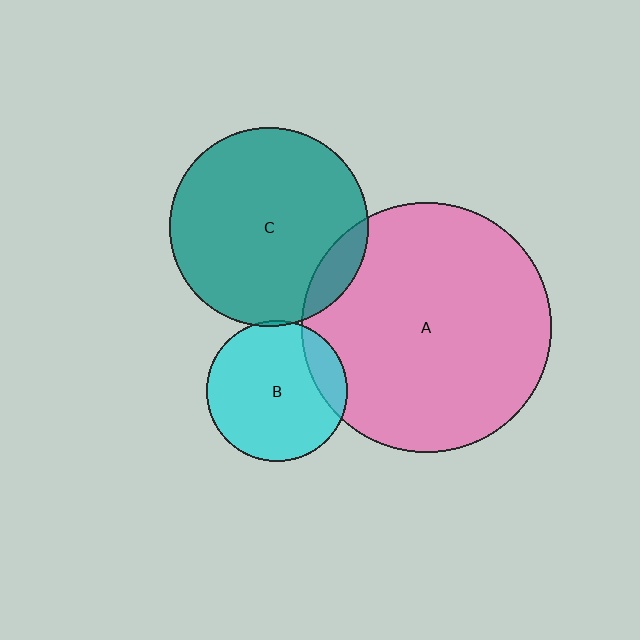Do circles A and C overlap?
Yes.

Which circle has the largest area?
Circle A (pink).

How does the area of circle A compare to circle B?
Approximately 3.1 times.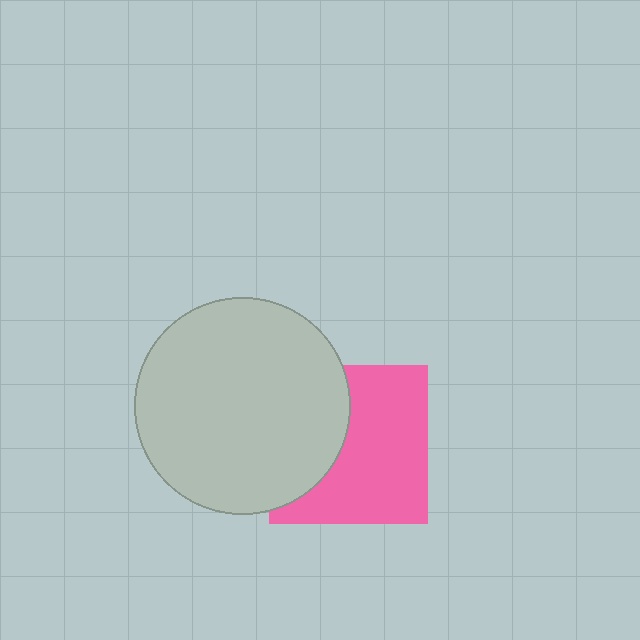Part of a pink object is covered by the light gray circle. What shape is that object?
It is a square.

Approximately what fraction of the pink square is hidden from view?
Roughly 38% of the pink square is hidden behind the light gray circle.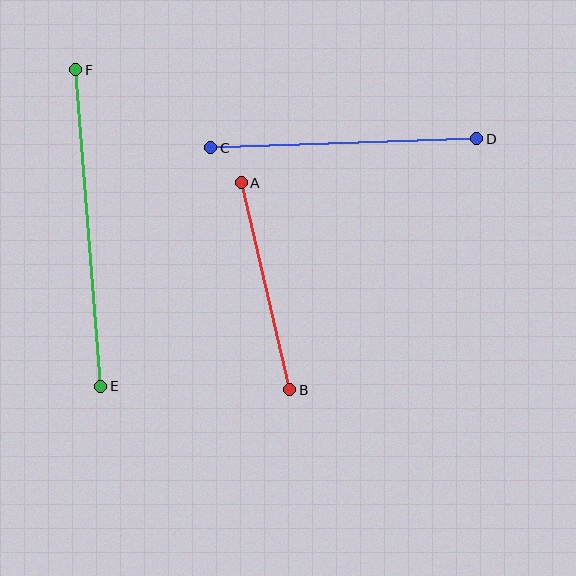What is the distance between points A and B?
The distance is approximately 213 pixels.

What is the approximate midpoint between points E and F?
The midpoint is at approximately (88, 228) pixels.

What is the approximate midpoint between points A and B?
The midpoint is at approximately (265, 286) pixels.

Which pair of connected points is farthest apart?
Points E and F are farthest apart.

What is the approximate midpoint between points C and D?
The midpoint is at approximately (344, 143) pixels.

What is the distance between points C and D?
The distance is approximately 266 pixels.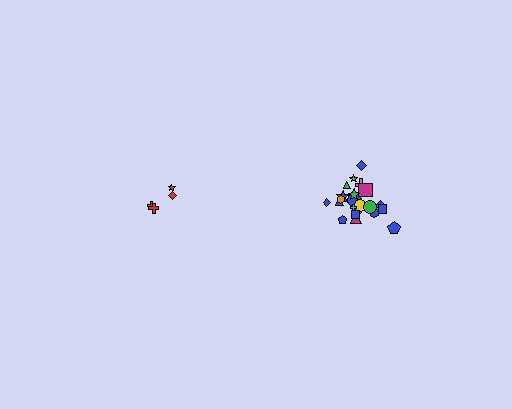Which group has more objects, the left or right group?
The right group.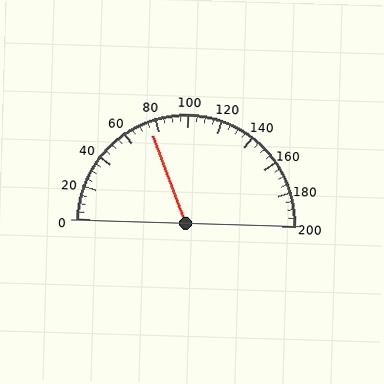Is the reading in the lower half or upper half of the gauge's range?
The reading is in the lower half of the range (0 to 200).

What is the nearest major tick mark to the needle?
The nearest major tick mark is 80.